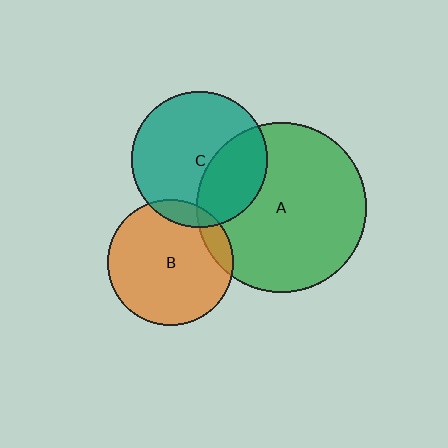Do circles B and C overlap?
Yes.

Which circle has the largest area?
Circle A (green).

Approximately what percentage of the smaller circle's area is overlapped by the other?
Approximately 10%.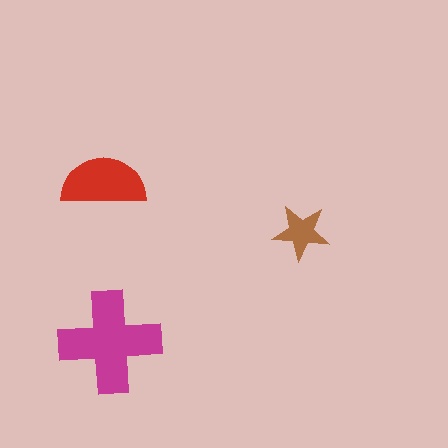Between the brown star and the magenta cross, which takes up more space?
The magenta cross.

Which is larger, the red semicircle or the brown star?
The red semicircle.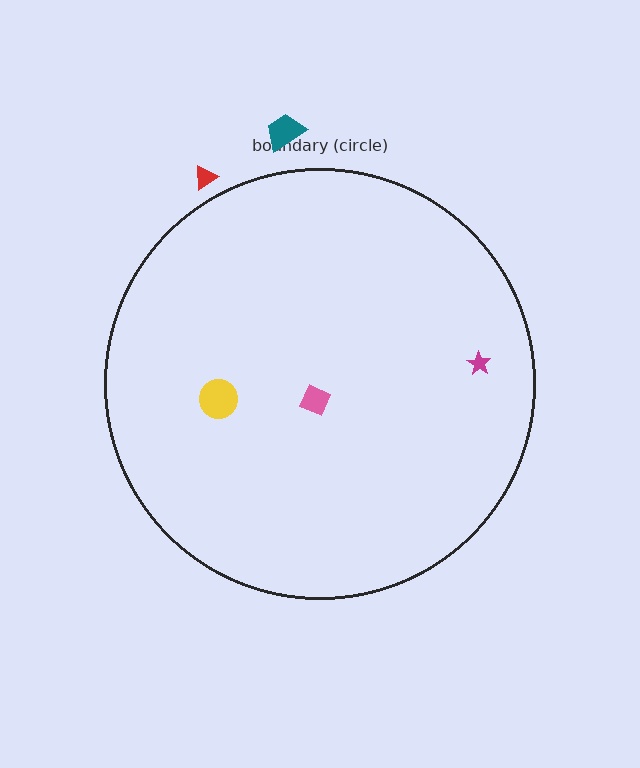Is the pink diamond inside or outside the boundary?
Inside.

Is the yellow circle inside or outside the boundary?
Inside.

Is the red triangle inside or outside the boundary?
Outside.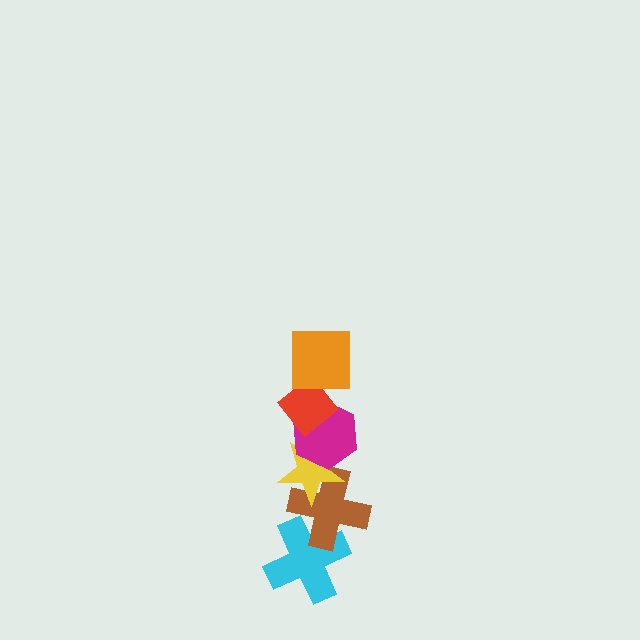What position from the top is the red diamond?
The red diamond is 2nd from the top.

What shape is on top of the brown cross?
The yellow star is on top of the brown cross.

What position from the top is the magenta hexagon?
The magenta hexagon is 3rd from the top.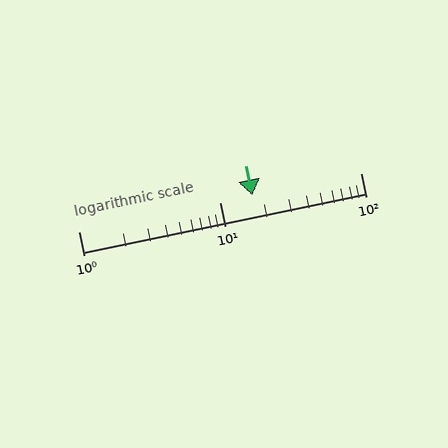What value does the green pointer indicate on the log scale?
The pointer indicates approximately 17.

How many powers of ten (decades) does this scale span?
The scale spans 2 decades, from 1 to 100.